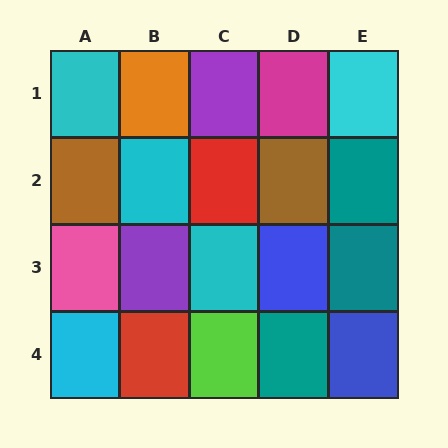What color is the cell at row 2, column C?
Red.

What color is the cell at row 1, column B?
Orange.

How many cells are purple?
2 cells are purple.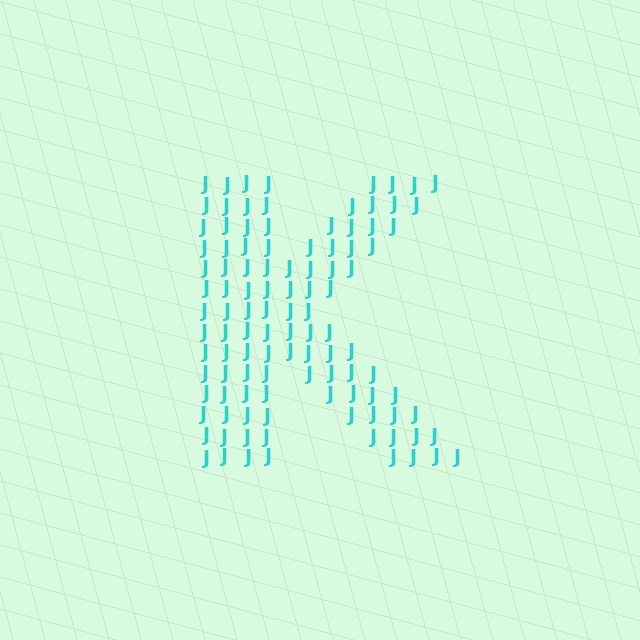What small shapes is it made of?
It is made of small letter J's.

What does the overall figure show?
The overall figure shows the letter K.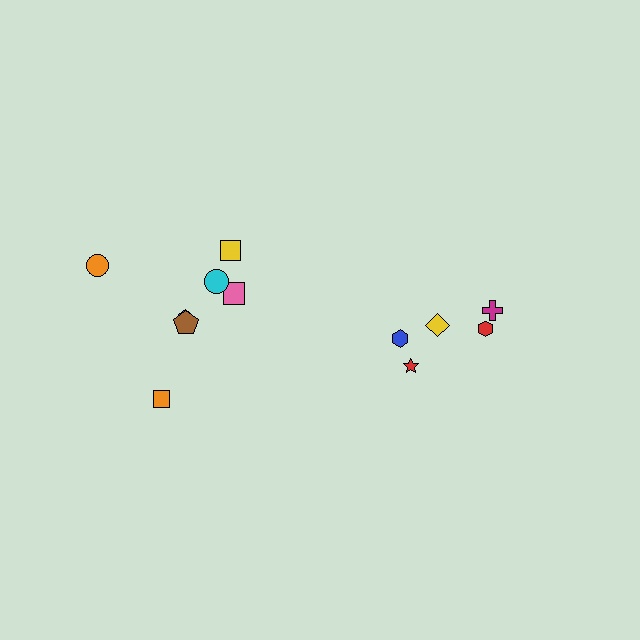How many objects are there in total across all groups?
There are 12 objects.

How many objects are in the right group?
There are 5 objects.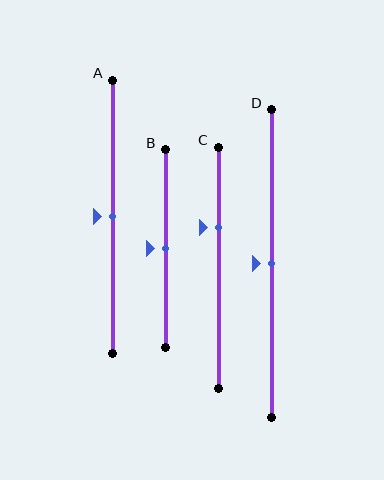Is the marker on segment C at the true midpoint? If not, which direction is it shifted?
No, the marker on segment C is shifted upward by about 16% of the segment length.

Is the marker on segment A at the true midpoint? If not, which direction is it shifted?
Yes, the marker on segment A is at the true midpoint.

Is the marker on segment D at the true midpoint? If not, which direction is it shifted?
Yes, the marker on segment D is at the true midpoint.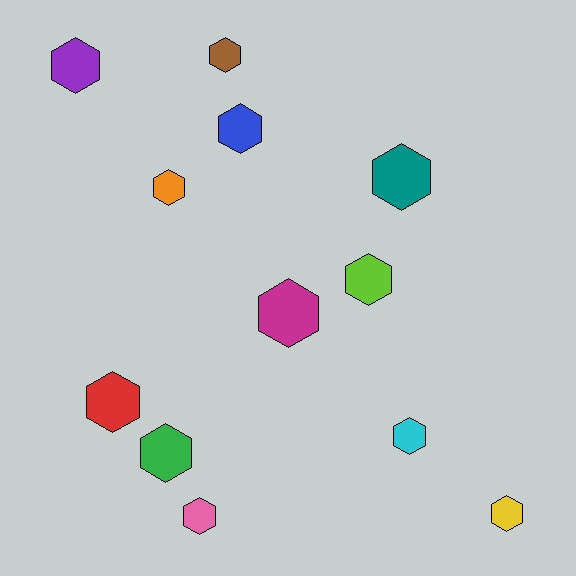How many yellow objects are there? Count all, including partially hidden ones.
There is 1 yellow object.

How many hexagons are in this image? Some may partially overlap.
There are 12 hexagons.